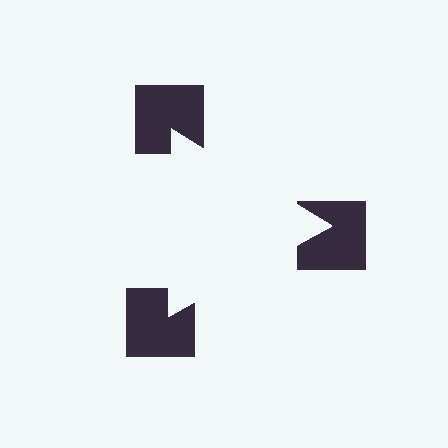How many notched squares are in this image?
There are 3 — one at each vertex of the illusory triangle.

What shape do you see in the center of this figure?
An illusory triangle — its edges are inferred from the aligned wedge cuts in the notched squares, not physically drawn.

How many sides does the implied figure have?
3 sides.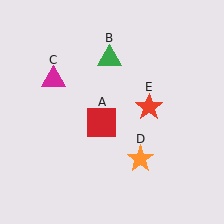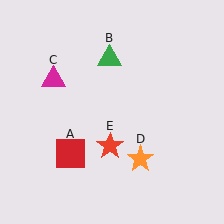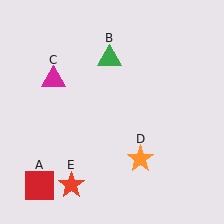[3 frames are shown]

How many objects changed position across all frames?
2 objects changed position: red square (object A), red star (object E).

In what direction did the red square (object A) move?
The red square (object A) moved down and to the left.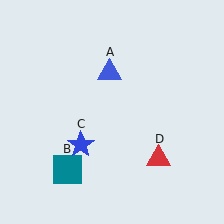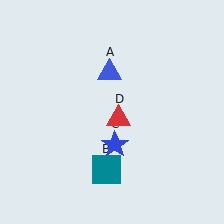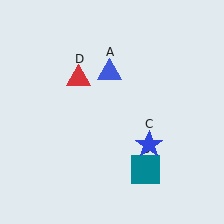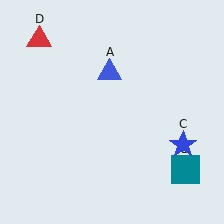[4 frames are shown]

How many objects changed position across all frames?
3 objects changed position: teal square (object B), blue star (object C), red triangle (object D).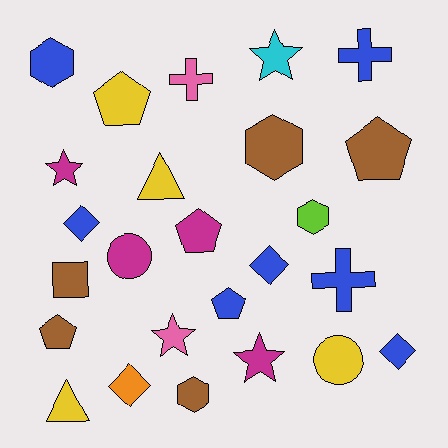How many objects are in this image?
There are 25 objects.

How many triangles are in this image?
There are 2 triangles.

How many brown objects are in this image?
There are 5 brown objects.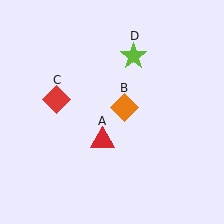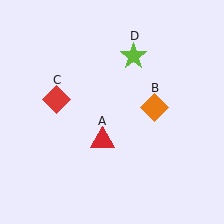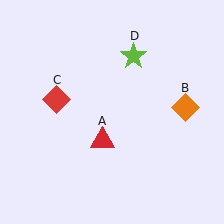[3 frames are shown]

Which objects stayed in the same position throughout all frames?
Red triangle (object A) and red diamond (object C) and lime star (object D) remained stationary.